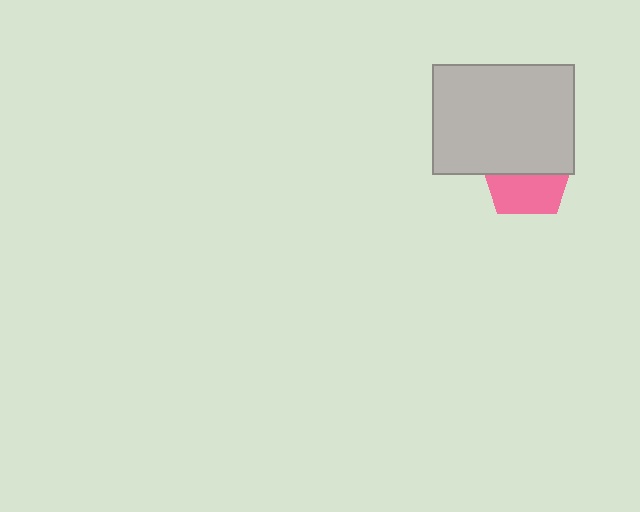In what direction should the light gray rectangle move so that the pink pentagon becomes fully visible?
The light gray rectangle should move up. That is the shortest direction to clear the overlap and leave the pink pentagon fully visible.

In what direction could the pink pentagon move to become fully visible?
The pink pentagon could move down. That would shift it out from behind the light gray rectangle entirely.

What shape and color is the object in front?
The object in front is a light gray rectangle.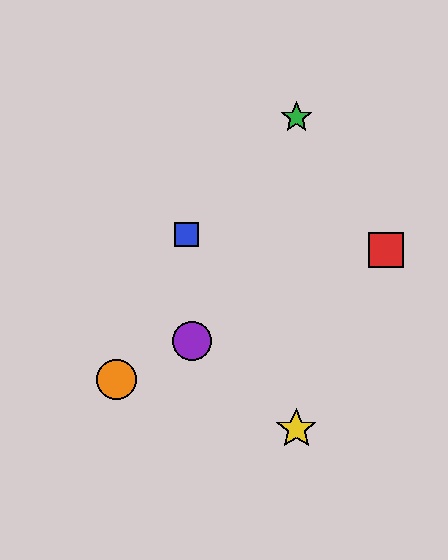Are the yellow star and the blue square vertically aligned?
No, the yellow star is at x≈296 and the blue square is at x≈187.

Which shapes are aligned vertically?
The green star, the yellow star are aligned vertically.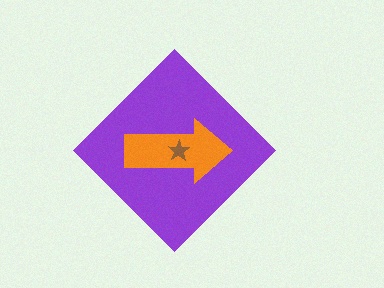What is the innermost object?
The brown star.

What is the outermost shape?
The purple diamond.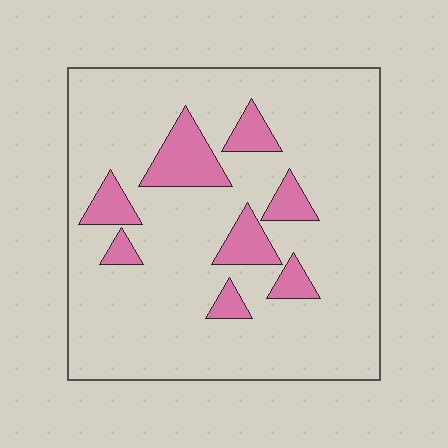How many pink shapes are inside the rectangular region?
8.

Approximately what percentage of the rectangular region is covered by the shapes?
Approximately 15%.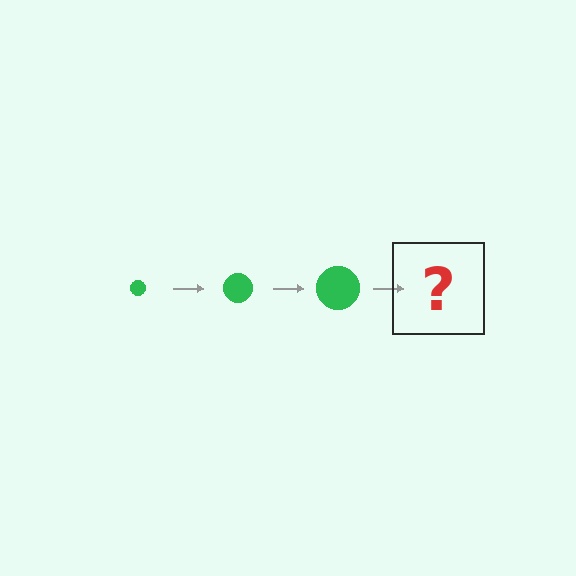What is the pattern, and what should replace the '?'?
The pattern is that the circle gets progressively larger each step. The '?' should be a green circle, larger than the previous one.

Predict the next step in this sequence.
The next step is a green circle, larger than the previous one.